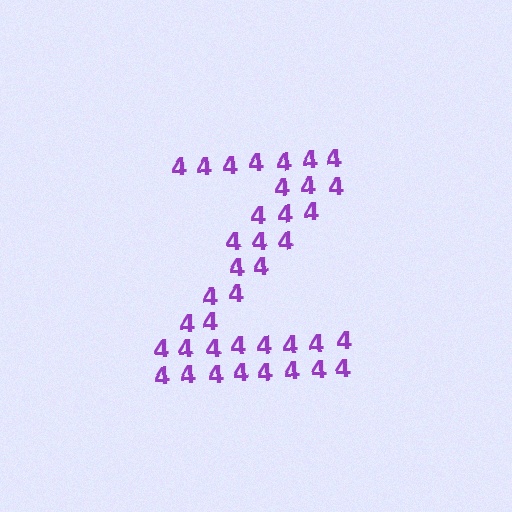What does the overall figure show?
The overall figure shows the letter Z.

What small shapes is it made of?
It is made of small digit 4's.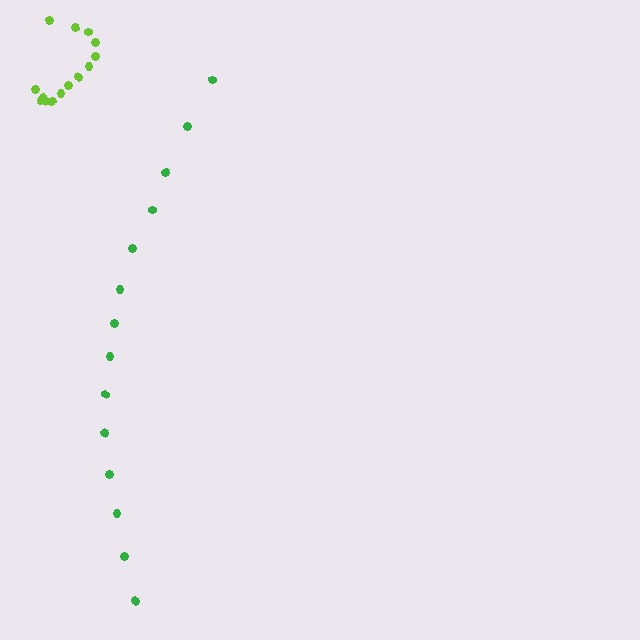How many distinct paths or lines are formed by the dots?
There are 2 distinct paths.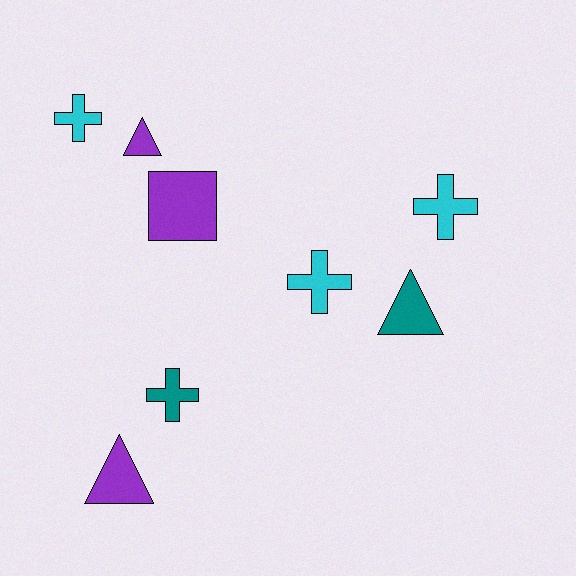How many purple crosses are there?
There are no purple crosses.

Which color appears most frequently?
Purple, with 3 objects.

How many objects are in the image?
There are 8 objects.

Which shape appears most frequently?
Cross, with 4 objects.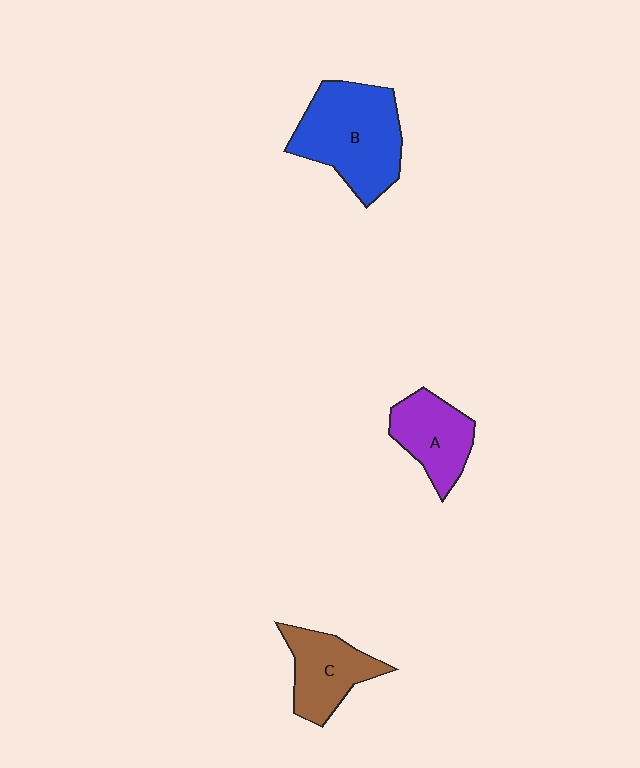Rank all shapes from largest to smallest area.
From largest to smallest: B (blue), C (brown), A (purple).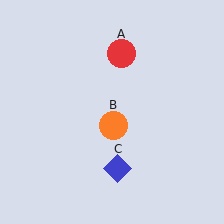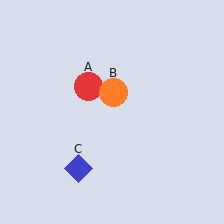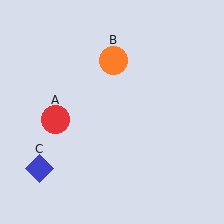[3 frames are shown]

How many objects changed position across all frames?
3 objects changed position: red circle (object A), orange circle (object B), blue diamond (object C).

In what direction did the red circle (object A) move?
The red circle (object A) moved down and to the left.